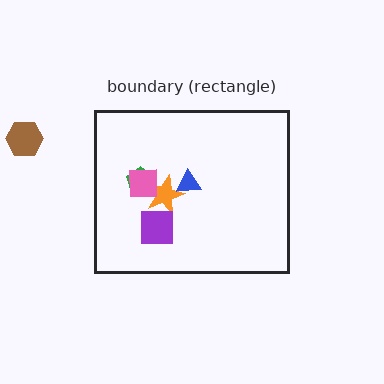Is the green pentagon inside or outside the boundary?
Inside.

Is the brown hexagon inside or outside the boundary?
Outside.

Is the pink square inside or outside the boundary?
Inside.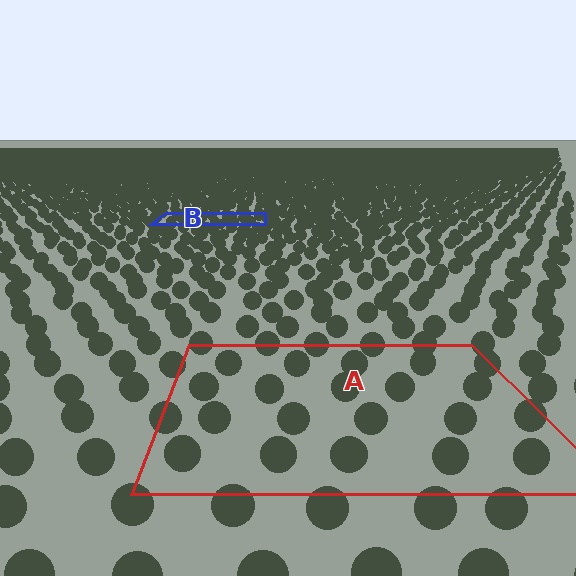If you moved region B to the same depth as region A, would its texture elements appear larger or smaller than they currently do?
They would appear larger. At a closer depth, the same texture elements are projected at a bigger on-screen size.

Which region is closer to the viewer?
Region A is closer. The texture elements there are larger and more spread out.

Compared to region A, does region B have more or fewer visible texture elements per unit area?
Region B has more texture elements per unit area — they are packed more densely because it is farther away.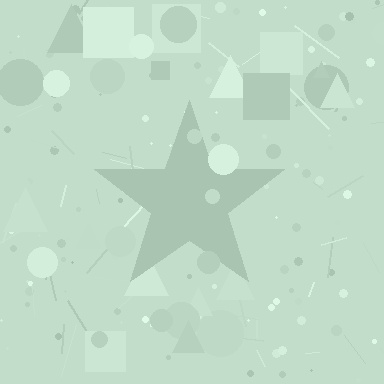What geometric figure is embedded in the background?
A star is embedded in the background.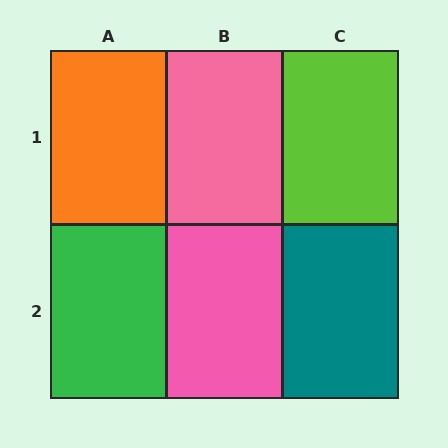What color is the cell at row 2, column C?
Teal.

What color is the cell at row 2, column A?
Green.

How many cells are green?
1 cell is green.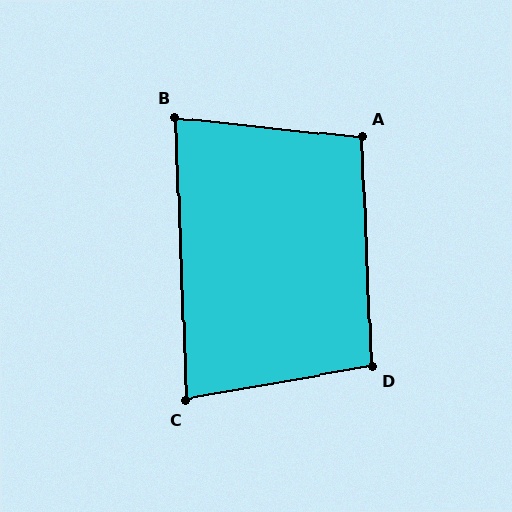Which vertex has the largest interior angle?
A, at approximately 98 degrees.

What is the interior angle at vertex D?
Approximately 98 degrees (obtuse).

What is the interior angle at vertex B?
Approximately 82 degrees (acute).